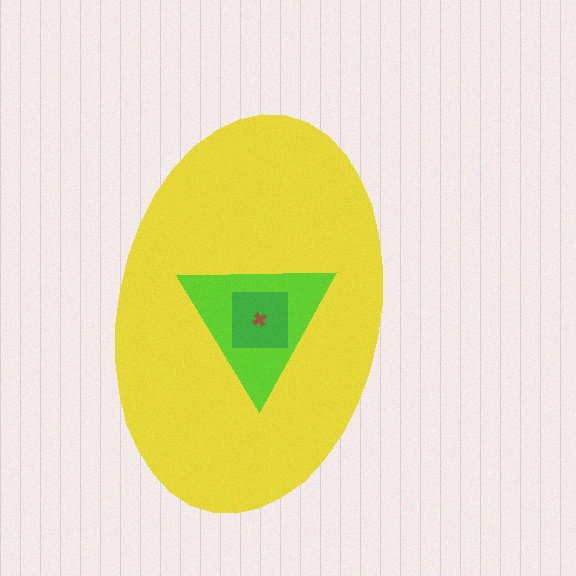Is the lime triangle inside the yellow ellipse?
Yes.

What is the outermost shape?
The yellow ellipse.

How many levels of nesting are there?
4.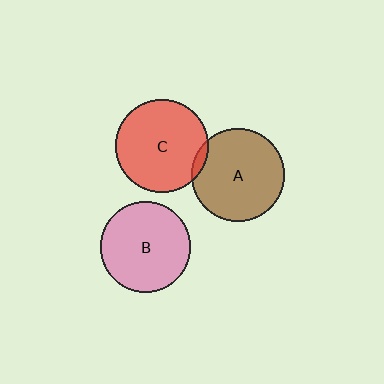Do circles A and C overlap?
Yes.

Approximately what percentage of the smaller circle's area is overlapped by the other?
Approximately 5%.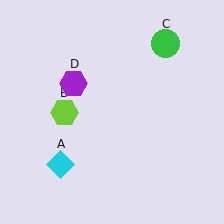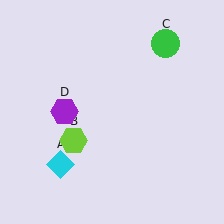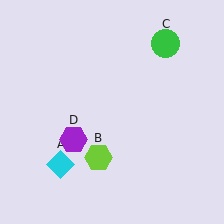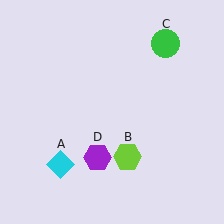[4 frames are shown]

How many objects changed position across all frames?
2 objects changed position: lime hexagon (object B), purple hexagon (object D).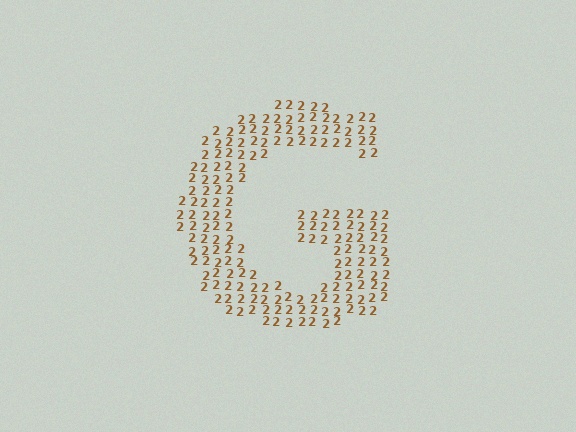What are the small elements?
The small elements are digit 2's.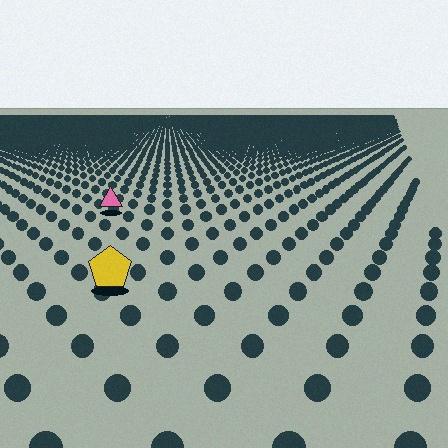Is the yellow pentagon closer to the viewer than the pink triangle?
Yes. The yellow pentagon is closer — you can tell from the texture gradient: the ground texture is coarser near it.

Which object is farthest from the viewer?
The pink triangle is farthest from the viewer. It appears smaller and the ground texture around it is denser.